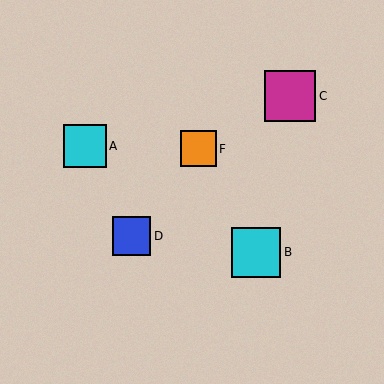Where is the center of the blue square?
The center of the blue square is at (132, 236).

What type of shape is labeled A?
Shape A is a cyan square.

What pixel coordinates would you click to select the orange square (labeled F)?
Click at (198, 149) to select the orange square F.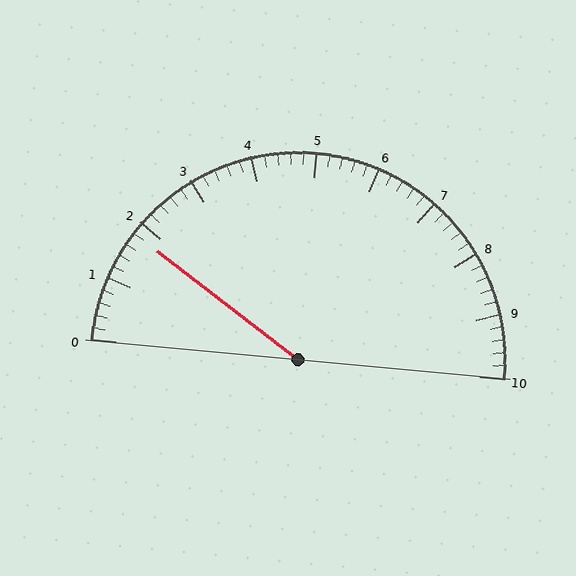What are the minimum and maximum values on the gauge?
The gauge ranges from 0 to 10.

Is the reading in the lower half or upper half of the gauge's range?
The reading is in the lower half of the range (0 to 10).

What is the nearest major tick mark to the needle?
The nearest major tick mark is 2.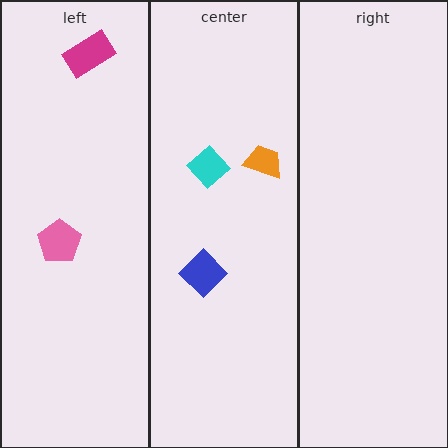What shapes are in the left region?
The magenta rectangle, the pink pentagon.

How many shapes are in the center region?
3.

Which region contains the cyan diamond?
The center region.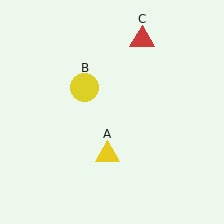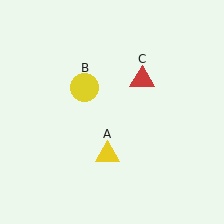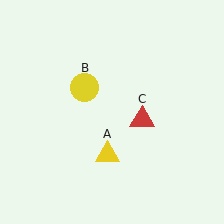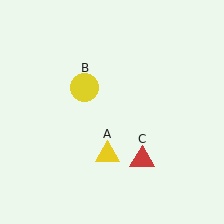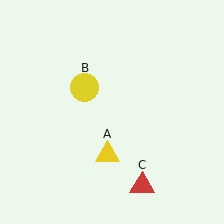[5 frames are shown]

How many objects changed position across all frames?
1 object changed position: red triangle (object C).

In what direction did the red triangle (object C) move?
The red triangle (object C) moved down.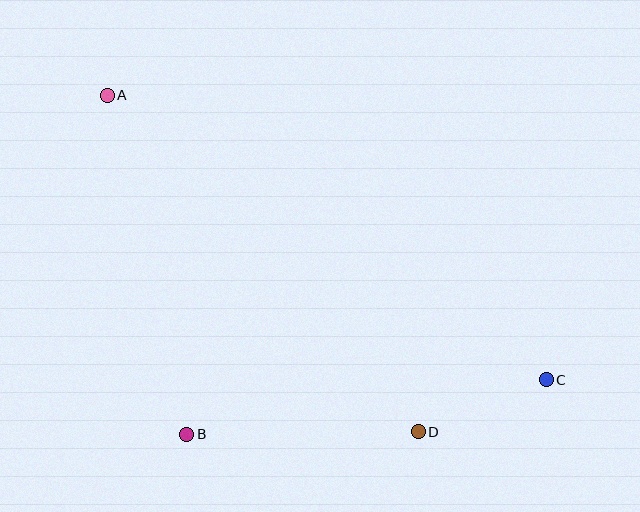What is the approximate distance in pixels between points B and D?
The distance between B and D is approximately 231 pixels.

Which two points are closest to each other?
Points C and D are closest to each other.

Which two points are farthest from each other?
Points A and C are farthest from each other.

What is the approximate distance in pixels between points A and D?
The distance between A and D is approximately 458 pixels.